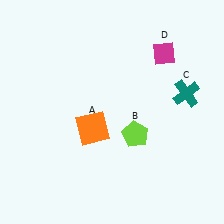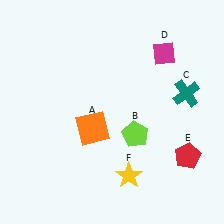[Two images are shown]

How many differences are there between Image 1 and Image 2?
There are 2 differences between the two images.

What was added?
A red pentagon (E), a yellow star (F) were added in Image 2.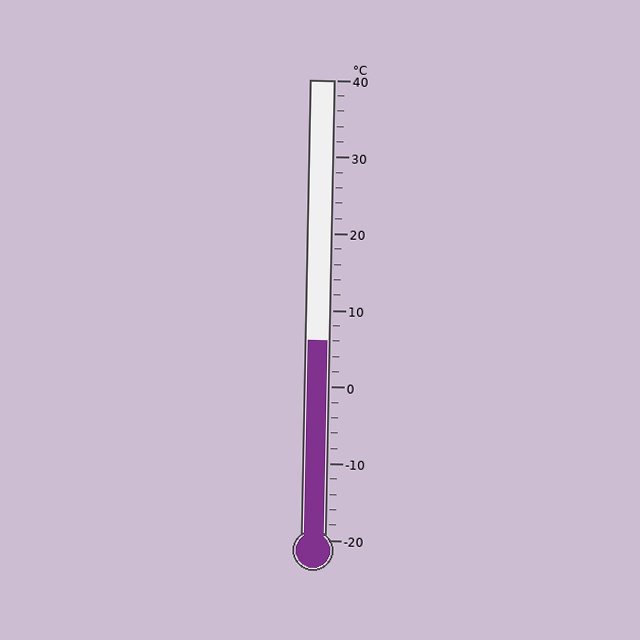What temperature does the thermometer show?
The thermometer shows approximately 6°C.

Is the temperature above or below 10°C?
The temperature is below 10°C.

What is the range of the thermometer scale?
The thermometer scale ranges from -20°C to 40°C.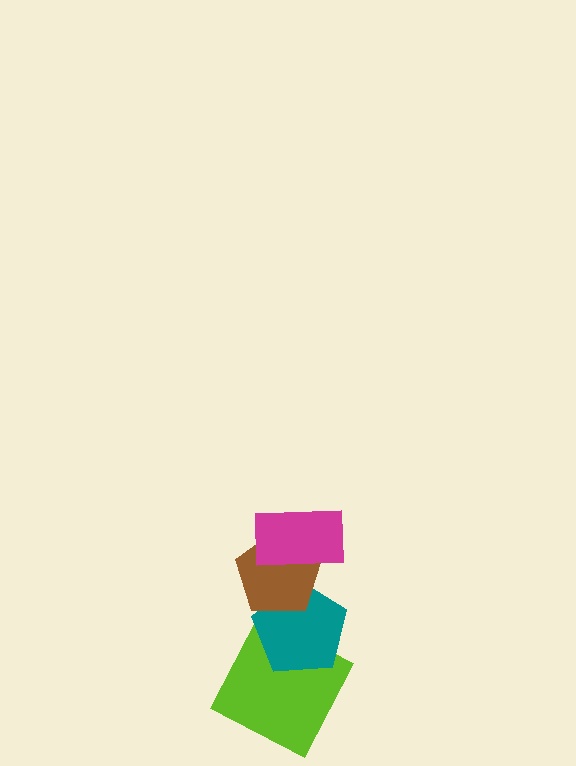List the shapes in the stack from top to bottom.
From top to bottom: the magenta rectangle, the brown pentagon, the teal pentagon, the lime square.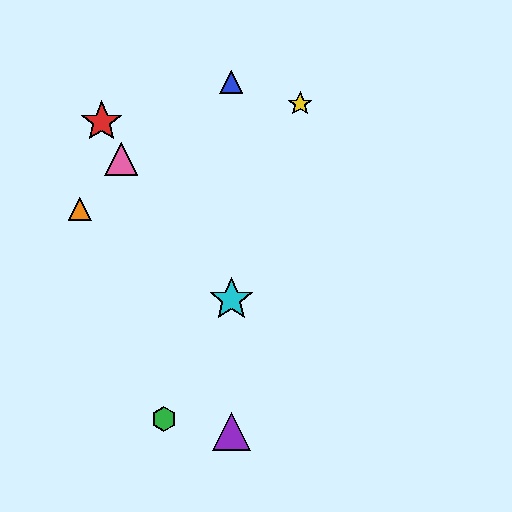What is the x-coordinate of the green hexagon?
The green hexagon is at x≈164.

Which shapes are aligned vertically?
The blue triangle, the purple triangle, the cyan star are aligned vertically.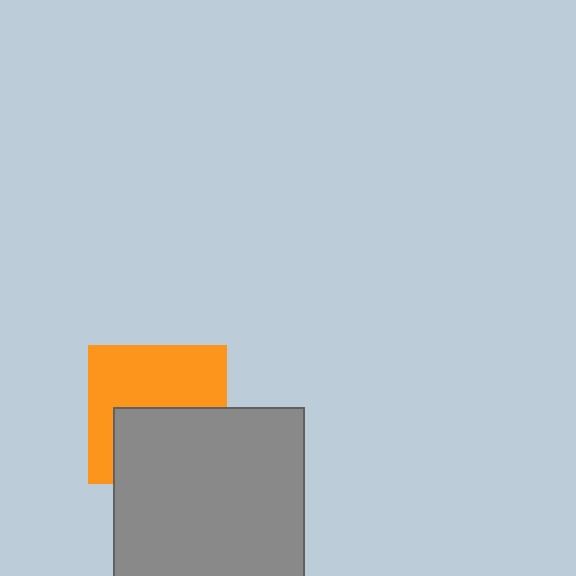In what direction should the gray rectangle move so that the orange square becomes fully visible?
The gray rectangle should move down. That is the shortest direction to clear the overlap and leave the orange square fully visible.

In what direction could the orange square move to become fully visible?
The orange square could move up. That would shift it out from behind the gray rectangle entirely.